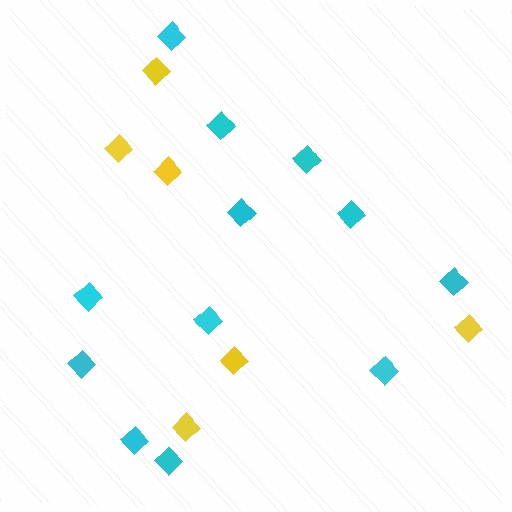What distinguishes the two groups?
There are 2 groups: one group of yellow diamonds (6) and one group of cyan diamonds (12).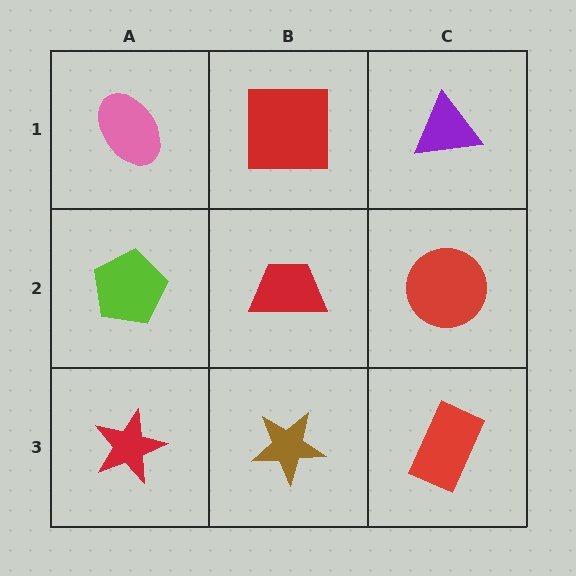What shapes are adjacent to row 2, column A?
A pink ellipse (row 1, column A), a red star (row 3, column A), a red trapezoid (row 2, column B).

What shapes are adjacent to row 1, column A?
A lime pentagon (row 2, column A), a red square (row 1, column B).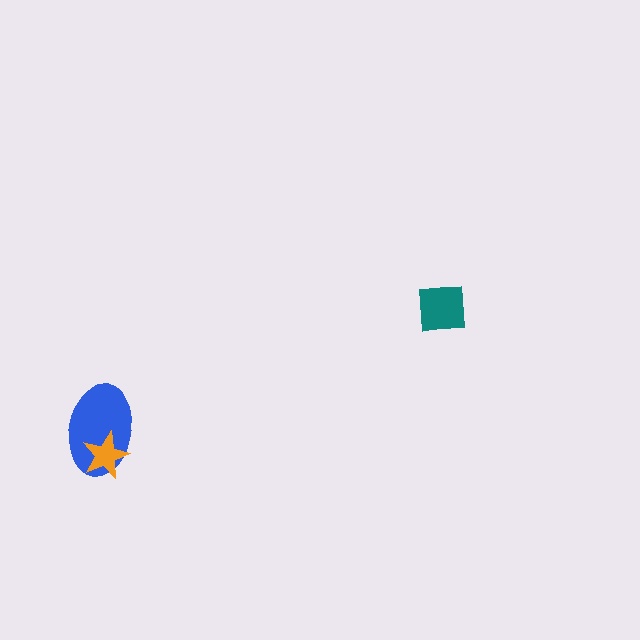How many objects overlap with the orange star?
1 object overlaps with the orange star.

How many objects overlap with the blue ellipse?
1 object overlaps with the blue ellipse.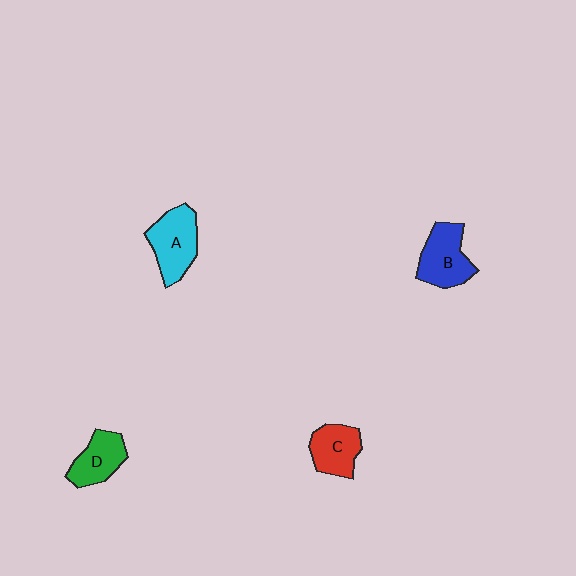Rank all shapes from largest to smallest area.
From largest to smallest: A (cyan), B (blue), C (red), D (green).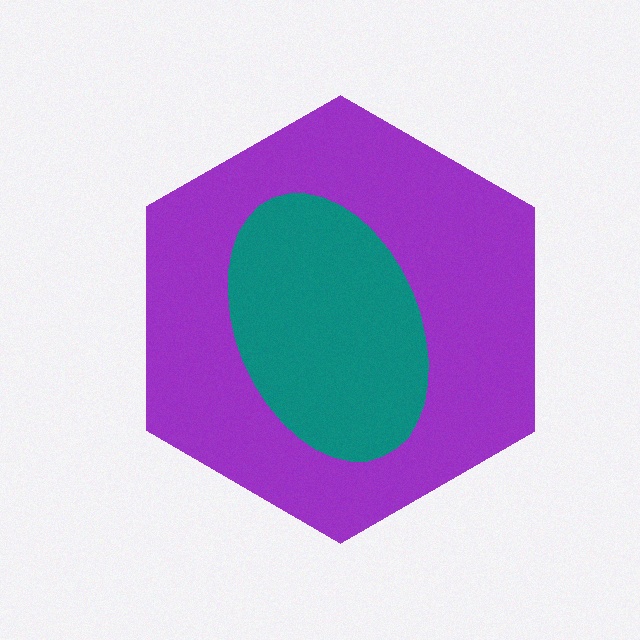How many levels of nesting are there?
2.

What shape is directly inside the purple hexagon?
The teal ellipse.